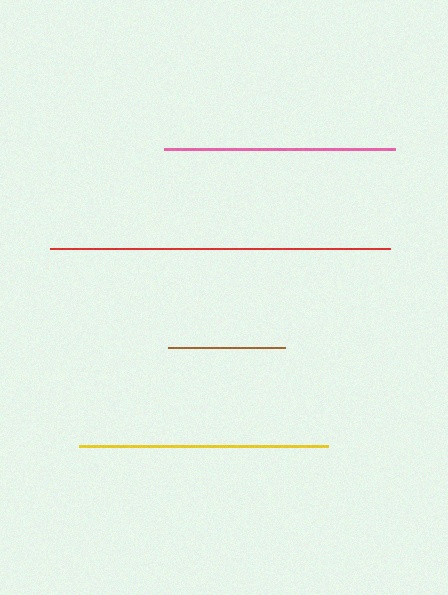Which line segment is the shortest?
The brown line is the shortest at approximately 117 pixels.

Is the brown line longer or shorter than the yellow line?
The yellow line is longer than the brown line.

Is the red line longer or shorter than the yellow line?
The red line is longer than the yellow line.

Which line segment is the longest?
The red line is the longest at approximately 340 pixels.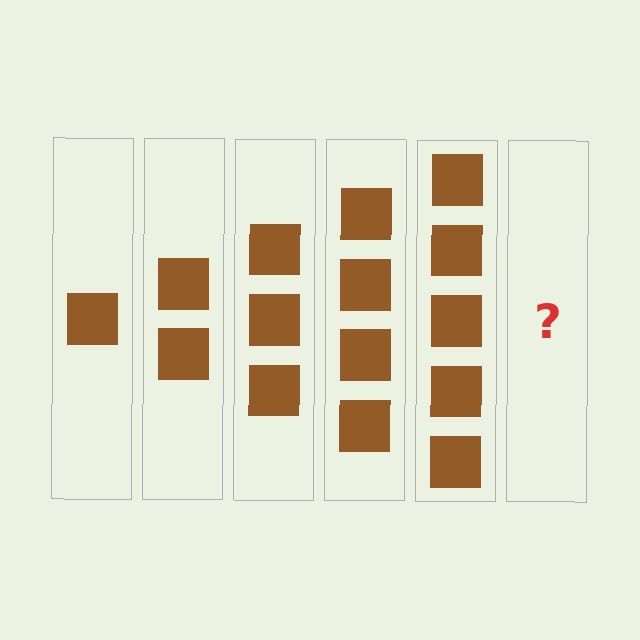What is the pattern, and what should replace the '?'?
The pattern is that each step adds one more square. The '?' should be 6 squares.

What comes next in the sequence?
The next element should be 6 squares.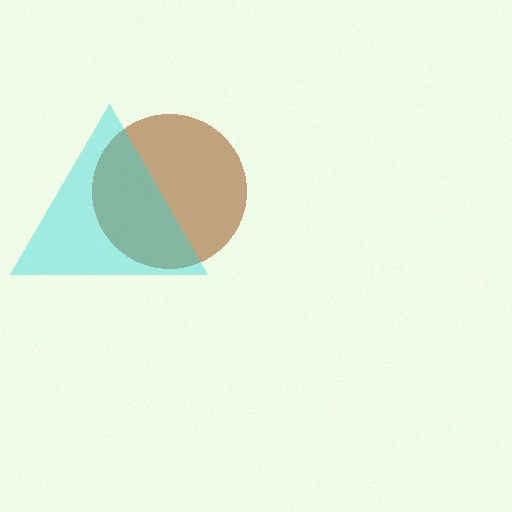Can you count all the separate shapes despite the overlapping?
Yes, there are 2 separate shapes.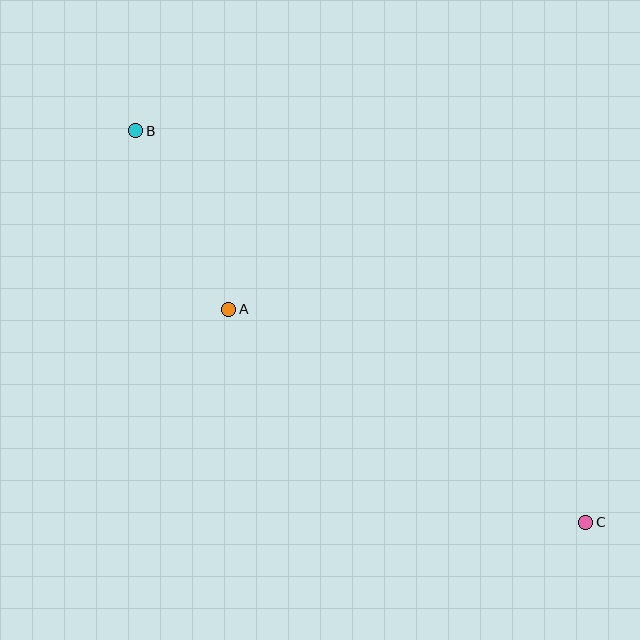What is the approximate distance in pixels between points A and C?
The distance between A and C is approximately 416 pixels.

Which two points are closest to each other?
Points A and B are closest to each other.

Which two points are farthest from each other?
Points B and C are farthest from each other.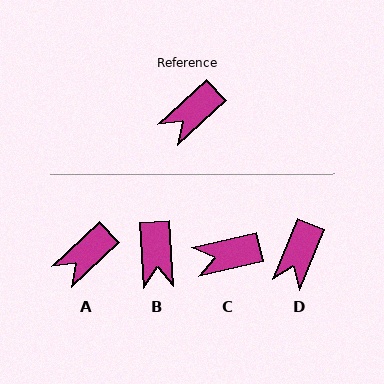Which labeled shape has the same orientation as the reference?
A.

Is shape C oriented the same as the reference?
No, it is off by about 29 degrees.